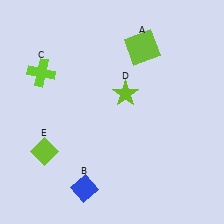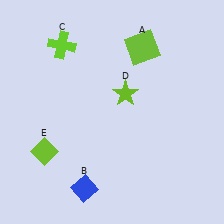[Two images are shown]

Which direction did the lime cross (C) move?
The lime cross (C) moved up.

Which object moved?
The lime cross (C) moved up.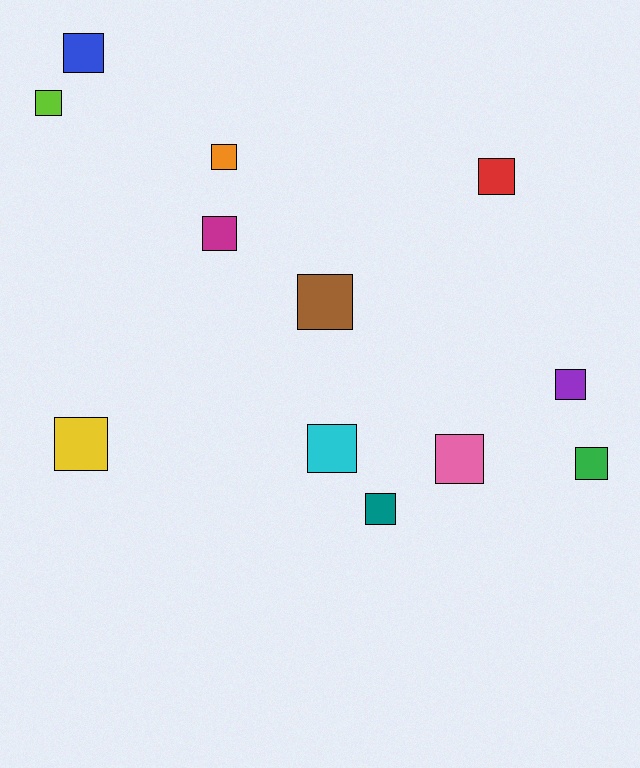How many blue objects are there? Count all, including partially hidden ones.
There is 1 blue object.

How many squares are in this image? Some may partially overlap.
There are 12 squares.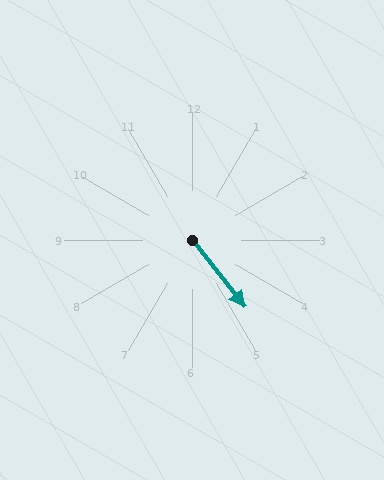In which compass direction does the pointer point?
Southeast.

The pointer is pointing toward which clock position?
Roughly 5 o'clock.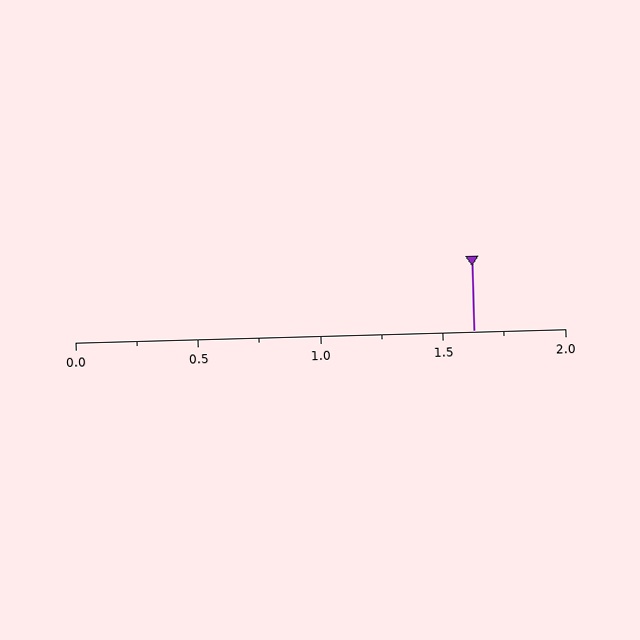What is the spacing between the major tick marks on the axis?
The major ticks are spaced 0.5 apart.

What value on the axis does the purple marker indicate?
The marker indicates approximately 1.62.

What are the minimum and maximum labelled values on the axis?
The axis runs from 0.0 to 2.0.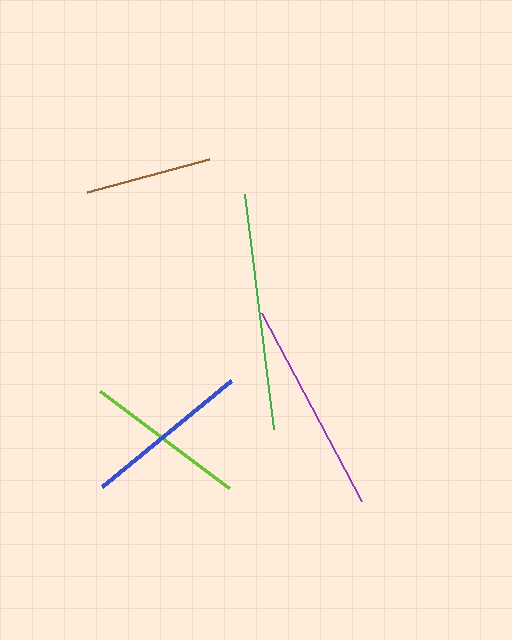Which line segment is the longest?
The green line is the longest at approximately 236 pixels.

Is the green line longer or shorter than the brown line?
The green line is longer than the brown line.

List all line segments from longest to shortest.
From longest to shortest: green, purple, blue, lime, brown.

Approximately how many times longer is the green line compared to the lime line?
The green line is approximately 1.5 times the length of the lime line.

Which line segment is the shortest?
The brown line is the shortest at approximately 127 pixels.